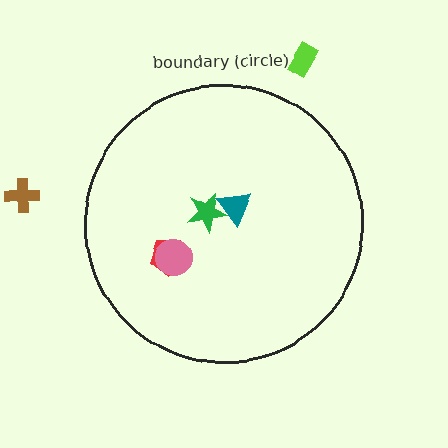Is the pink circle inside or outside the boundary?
Inside.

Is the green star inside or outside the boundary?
Inside.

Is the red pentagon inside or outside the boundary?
Inside.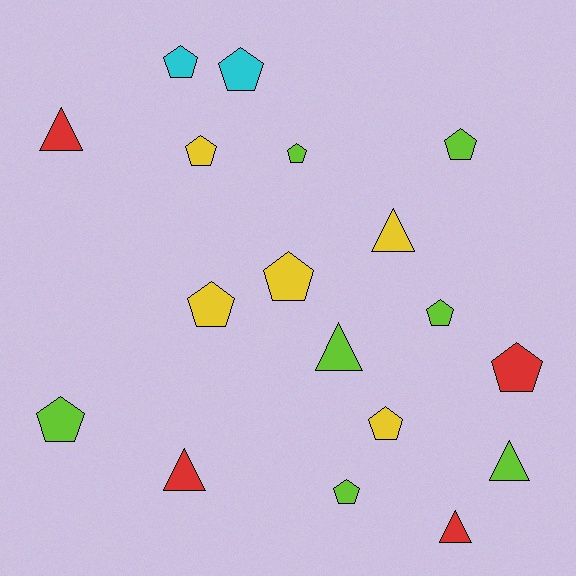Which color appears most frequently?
Lime, with 7 objects.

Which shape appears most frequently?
Pentagon, with 12 objects.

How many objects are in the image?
There are 18 objects.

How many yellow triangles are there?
There is 1 yellow triangle.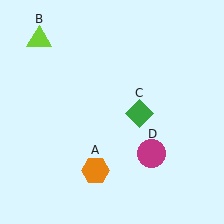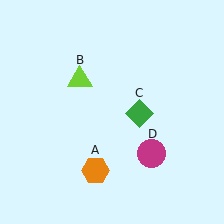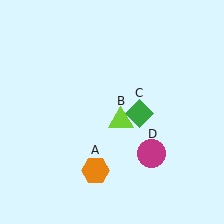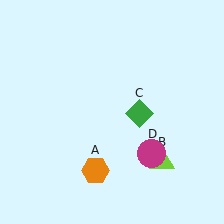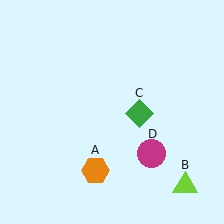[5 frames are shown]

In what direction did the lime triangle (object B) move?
The lime triangle (object B) moved down and to the right.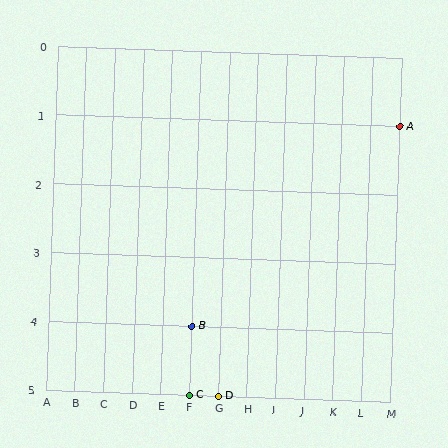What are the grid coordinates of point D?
Point D is at grid coordinates (G, 5).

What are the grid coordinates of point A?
Point A is at grid coordinates (M, 1).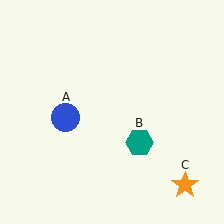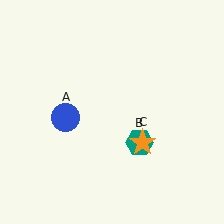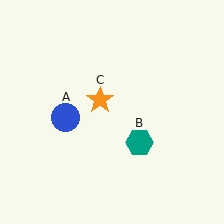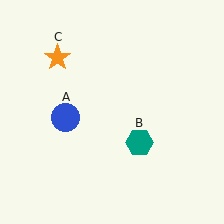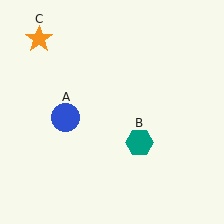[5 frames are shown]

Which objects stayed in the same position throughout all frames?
Blue circle (object A) and teal hexagon (object B) remained stationary.